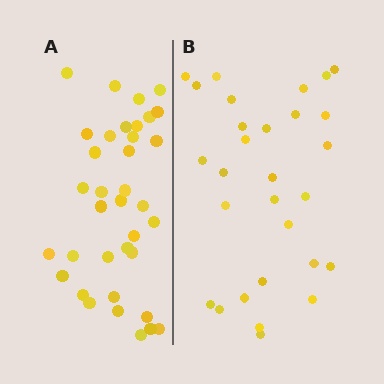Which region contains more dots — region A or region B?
Region A (the left region) has more dots.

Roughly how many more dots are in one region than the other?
Region A has roughly 8 or so more dots than region B.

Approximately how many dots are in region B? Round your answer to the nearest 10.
About 30 dots. (The exact count is 29, which rounds to 30.)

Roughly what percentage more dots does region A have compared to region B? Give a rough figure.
About 25% more.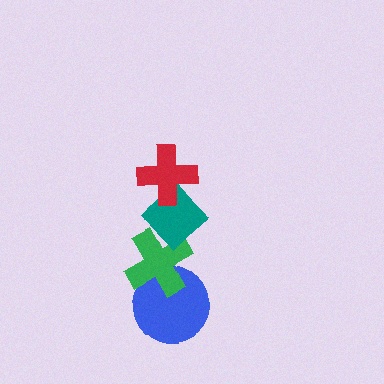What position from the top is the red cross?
The red cross is 1st from the top.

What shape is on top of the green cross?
The teal diamond is on top of the green cross.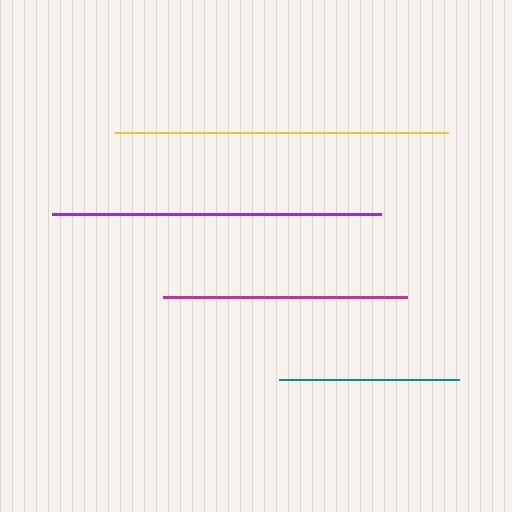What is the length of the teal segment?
The teal segment is approximately 179 pixels long.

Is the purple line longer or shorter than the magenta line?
The purple line is longer than the magenta line.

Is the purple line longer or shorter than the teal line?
The purple line is longer than the teal line.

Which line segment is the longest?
The yellow line is the longest at approximately 333 pixels.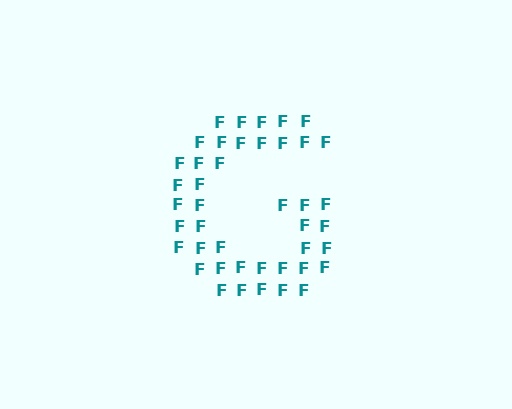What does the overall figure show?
The overall figure shows the letter G.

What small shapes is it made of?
It is made of small letter F's.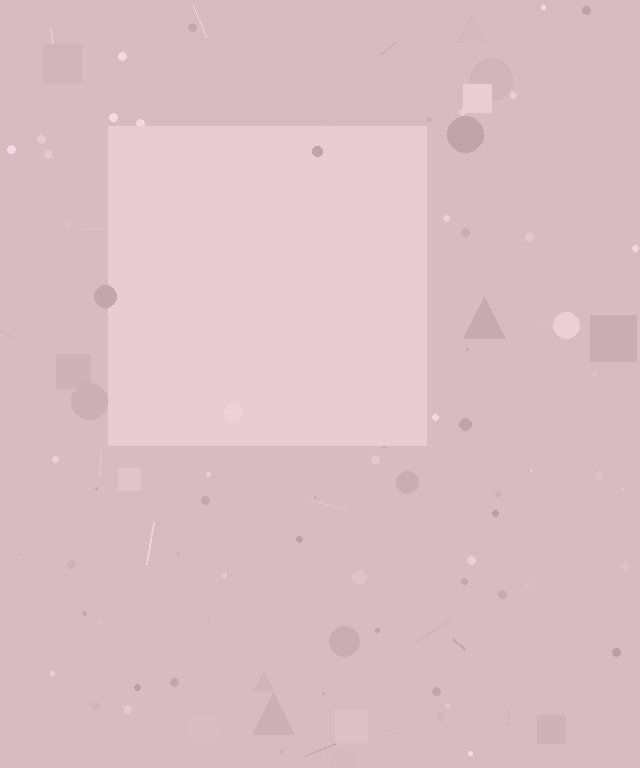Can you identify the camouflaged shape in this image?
The camouflaged shape is a square.